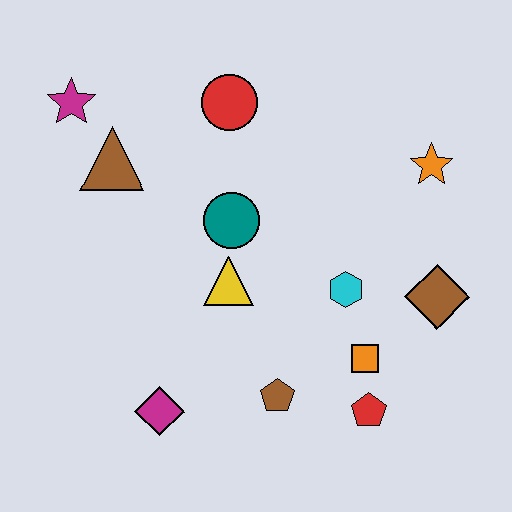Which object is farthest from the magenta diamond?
The orange star is farthest from the magenta diamond.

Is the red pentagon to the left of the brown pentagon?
No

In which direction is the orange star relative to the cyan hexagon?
The orange star is above the cyan hexagon.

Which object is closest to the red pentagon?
The orange square is closest to the red pentagon.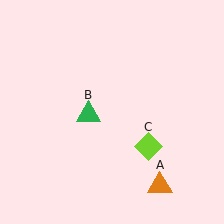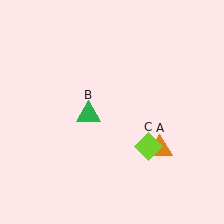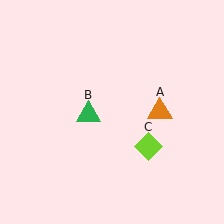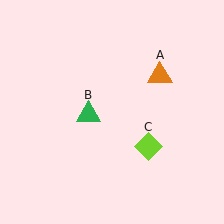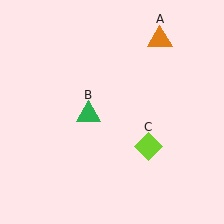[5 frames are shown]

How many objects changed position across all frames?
1 object changed position: orange triangle (object A).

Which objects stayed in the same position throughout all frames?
Green triangle (object B) and lime diamond (object C) remained stationary.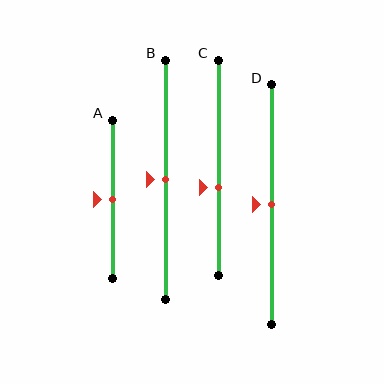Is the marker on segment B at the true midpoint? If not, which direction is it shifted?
Yes, the marker on segment B is at the true midpoint.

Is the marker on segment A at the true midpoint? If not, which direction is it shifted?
Yes, the marker on segment A is at the true midpoint.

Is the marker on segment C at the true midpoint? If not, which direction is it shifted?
No, the marker on segment C is shifted downward by about 9% of the segment length.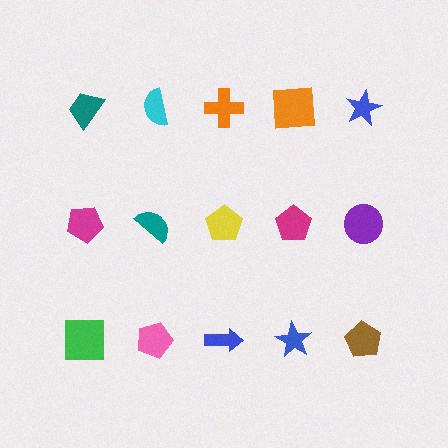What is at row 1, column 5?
A blue star.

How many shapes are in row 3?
5 shapes.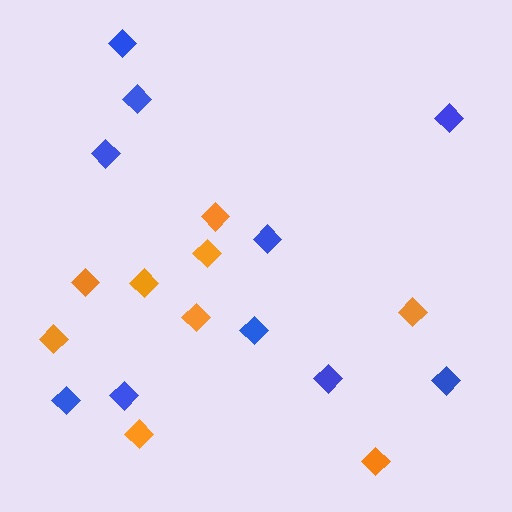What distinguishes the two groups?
There are 2 groups: one group of orange diamonds (9) and one group of blue diamonds (10).